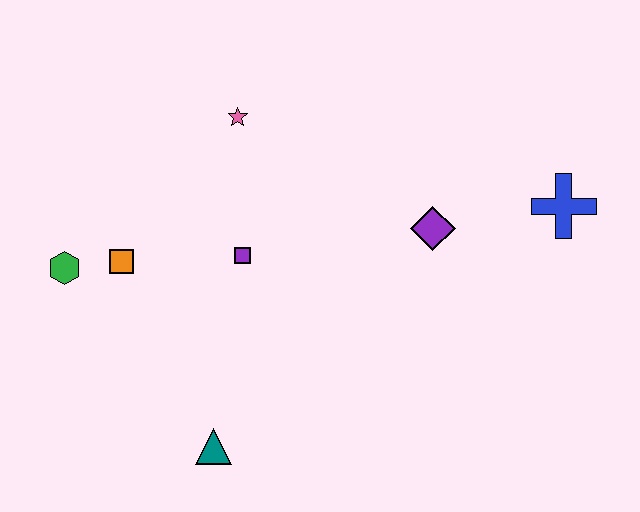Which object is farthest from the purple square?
The blue cross is farthest from the purple square.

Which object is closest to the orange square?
The green hexagon is closest to the orange square.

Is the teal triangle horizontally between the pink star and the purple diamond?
No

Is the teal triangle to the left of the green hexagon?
No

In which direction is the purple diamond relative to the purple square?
The purple diamond is to the right of the purple square.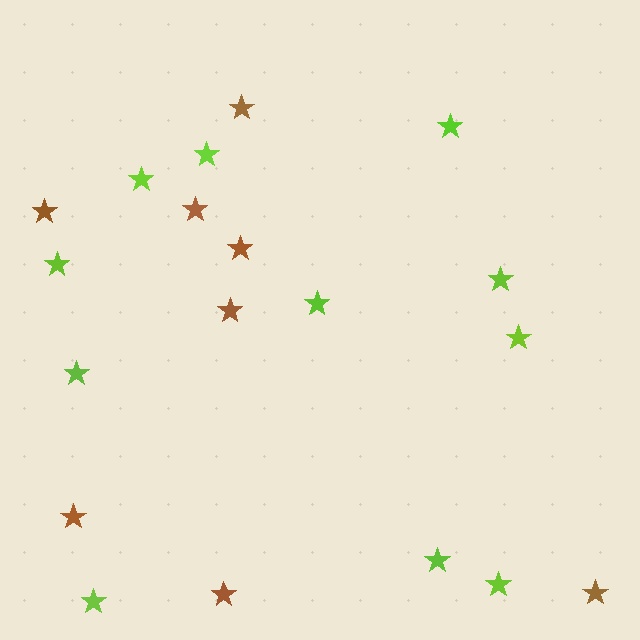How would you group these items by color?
There are 2 groups: one group of brown stars (8) and one group of lime stars (11).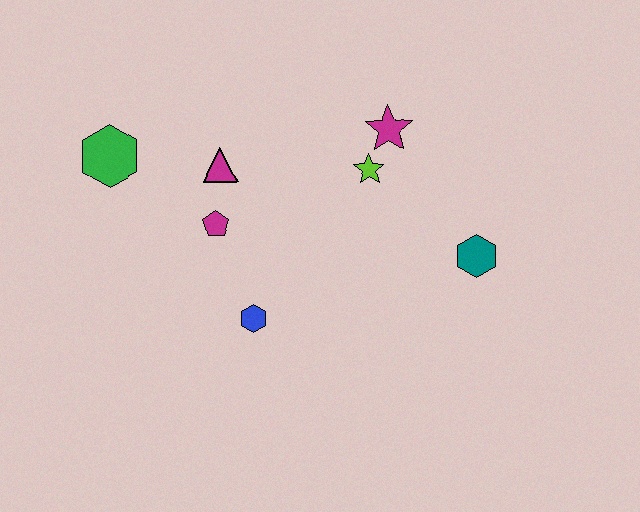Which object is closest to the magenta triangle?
The magenta pentagon is closest to the magenta triangle.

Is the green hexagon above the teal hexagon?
Yes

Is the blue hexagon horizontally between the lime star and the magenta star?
No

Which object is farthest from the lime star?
The green hexagon is farthest from the lime star.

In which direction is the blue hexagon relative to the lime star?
The blue hexagon is below the lime star.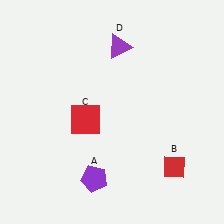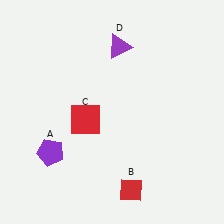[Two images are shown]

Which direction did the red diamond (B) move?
The red diamond (B) moved left.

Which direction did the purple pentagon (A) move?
The purple pentagon (A) moved left.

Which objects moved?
The objects that moved are: the purple pentagon (A), the red diamond (B).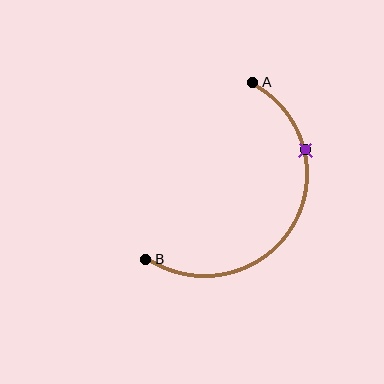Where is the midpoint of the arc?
The arc midpoint is the point on the curve farthest from the straight line joining A and B. It sits to the right of that line.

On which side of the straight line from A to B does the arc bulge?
The arc bulges to the right of the straight line connecting A and B.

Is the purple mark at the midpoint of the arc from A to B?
No. The purple mark lies on the arc but is closer to endpoint A. The arc midpoint would be at the point on the curve equidistant along the arc from both A and B.